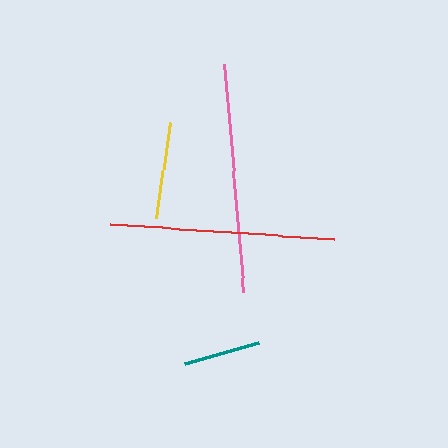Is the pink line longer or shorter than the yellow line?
The pink line is longer than the yellow line.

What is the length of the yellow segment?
The yellow segment is approximately 97 pixels long.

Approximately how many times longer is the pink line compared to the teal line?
The pink line is approximately 3.0 times the length of the teal line.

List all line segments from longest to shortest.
From longest to shortest: pink, red, yellow, teal.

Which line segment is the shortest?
The teal line is the shortest at approximately 77 pixels.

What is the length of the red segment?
The red segment is approximately 224 pixels long.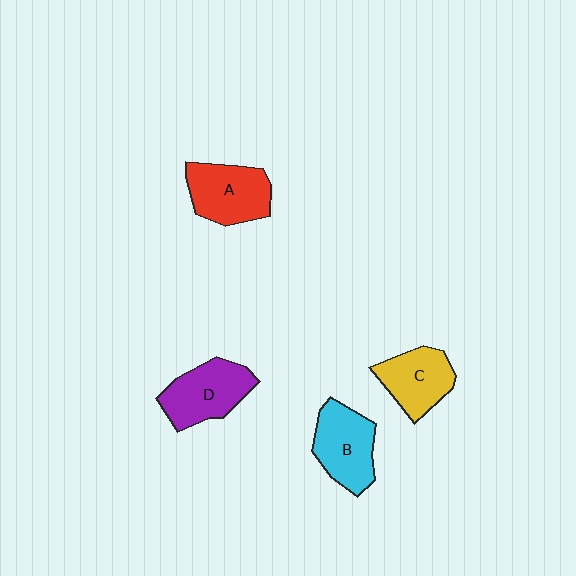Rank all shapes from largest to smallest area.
From largest to smallest: D (purple), A (red), B (cyan), C (yellow).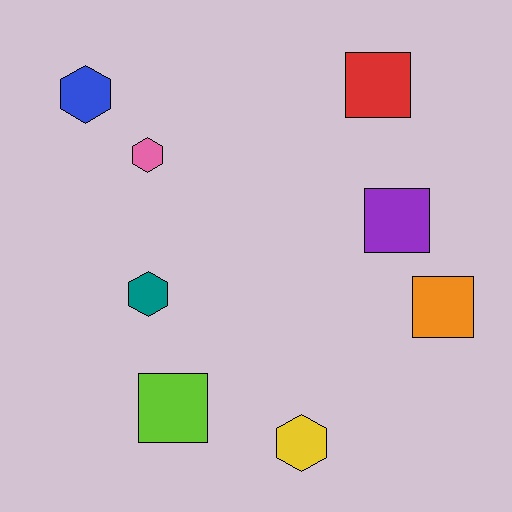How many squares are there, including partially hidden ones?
There are 4 squares.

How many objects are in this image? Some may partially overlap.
There are 8 objects.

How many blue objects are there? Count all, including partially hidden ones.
There is 1 blue object.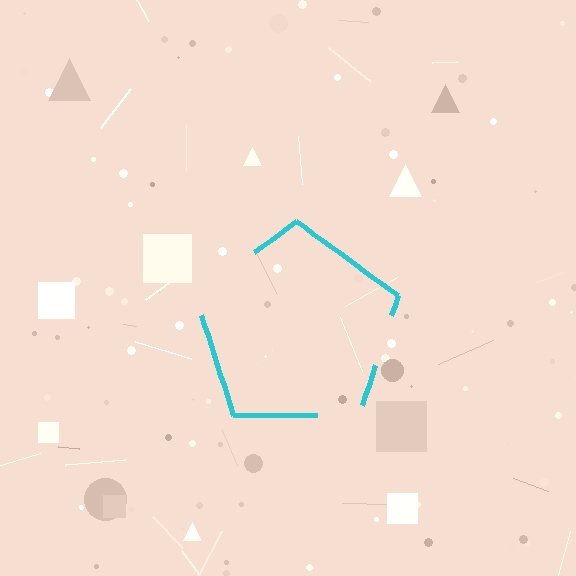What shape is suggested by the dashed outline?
The dashed outline suggests a pentagon.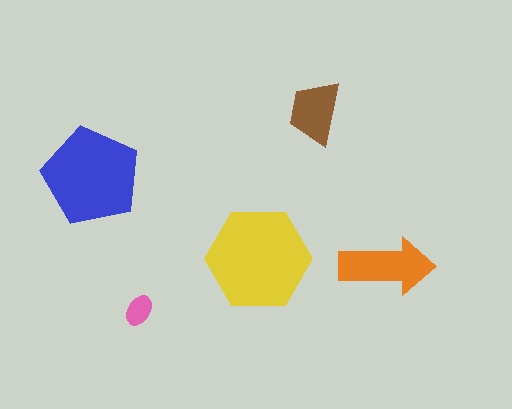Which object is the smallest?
The pink ellipse.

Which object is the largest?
The yellow hexagon.